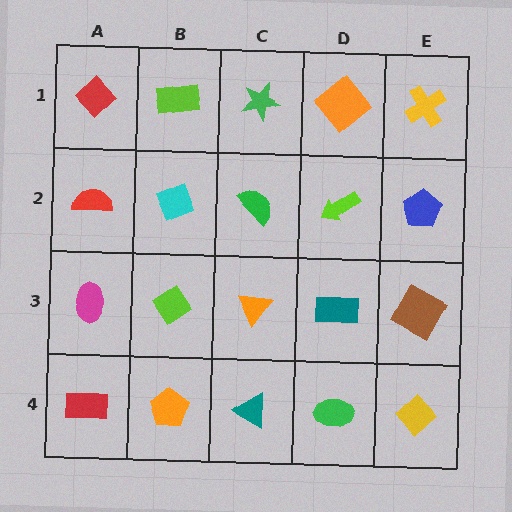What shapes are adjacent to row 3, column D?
A lime arrow (row 2, column D), a green ellipse (row 4, column D), an orange triangle (row 3, column C), a brown square (row 3, column E).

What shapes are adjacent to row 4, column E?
A brown square (row 3, column E), a green ellipse (row 4, column D).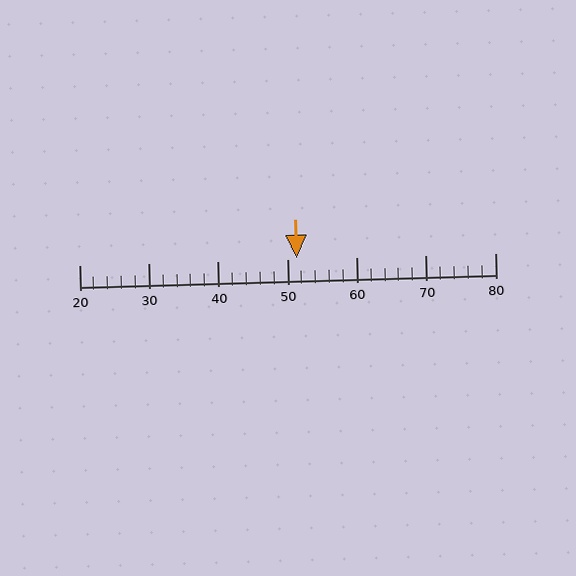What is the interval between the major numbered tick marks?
The major tick marks are spaced 10 units apart.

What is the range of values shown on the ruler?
The ruler shows values from 20 to 80.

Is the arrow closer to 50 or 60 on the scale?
The arrow is closer to 50.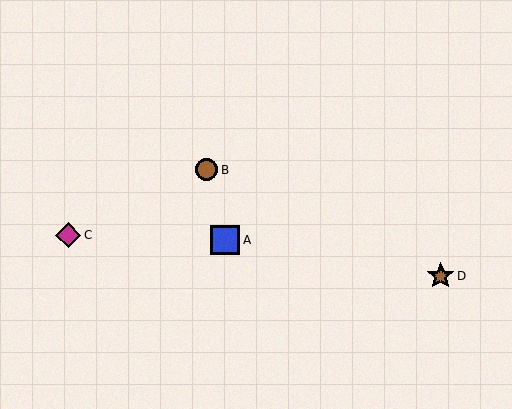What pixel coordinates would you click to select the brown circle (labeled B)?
Click at (207, 170) to select the brown circle B.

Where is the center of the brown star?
The center of the brown star is at (441, 276).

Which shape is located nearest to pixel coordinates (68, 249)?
The magenta diamond (labeled C) at (68, 235) is nearest to that location.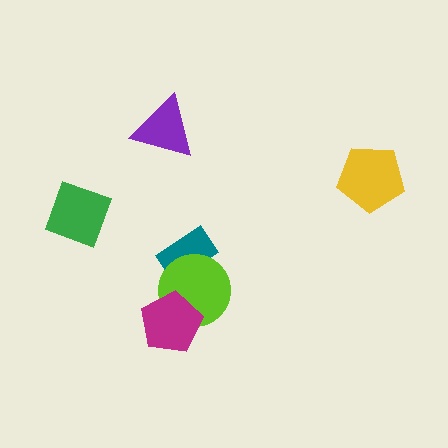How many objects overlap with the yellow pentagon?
0 objects overlap with the yellow pentagon.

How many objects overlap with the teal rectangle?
1 object overlaps with the teal rectangle.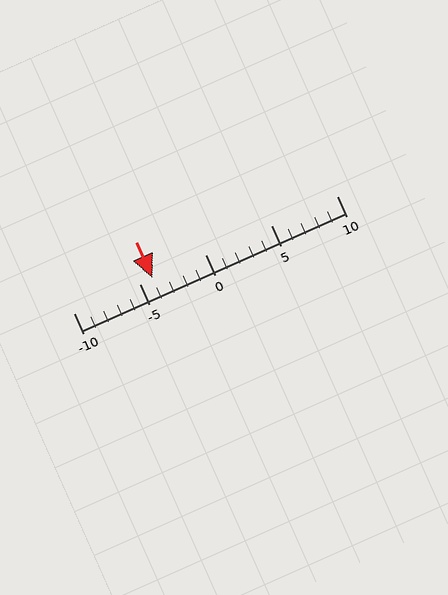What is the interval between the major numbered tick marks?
The major tick marks are spaced 5 units apart.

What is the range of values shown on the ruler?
The ruler shows values from -10 to 10.